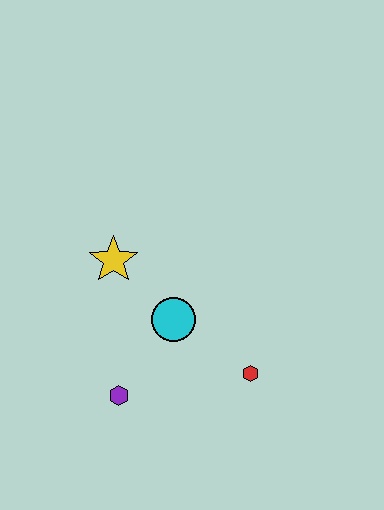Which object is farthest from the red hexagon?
The yellow star is farthest from the red hexagon.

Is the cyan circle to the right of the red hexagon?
No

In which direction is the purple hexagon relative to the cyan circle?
The purple hexagon is below the cyan circle.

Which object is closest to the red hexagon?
The cyan circle is closest to the red hexagon.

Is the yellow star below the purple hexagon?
No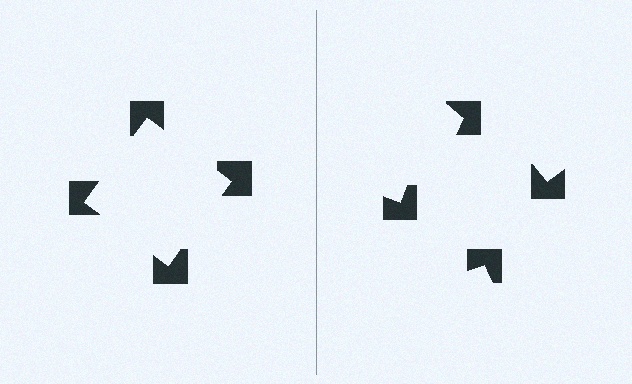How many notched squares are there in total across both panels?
8 — 4 on each side.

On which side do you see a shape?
An illusory square appears on the left side. On the right side the wedge cuts are rotated, so no coherent shape forms.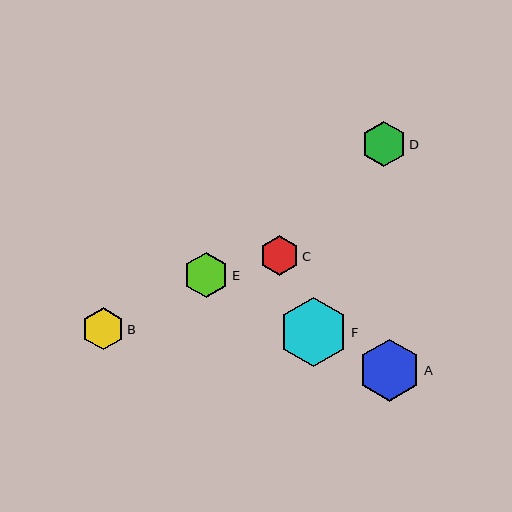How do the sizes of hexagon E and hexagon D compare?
Hexagon E and hexagon D are approximately the same size.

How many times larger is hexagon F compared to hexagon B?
Hexagon F is approximately 1.6 times the size of hexagon B.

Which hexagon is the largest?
Hexagon F is the largest with a size of approximately 69 pixels.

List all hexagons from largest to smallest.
From largest to smallest: F, A, E, D, B, C.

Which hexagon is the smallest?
Hexagon C is the smallest with a size of approximately 40 pixels.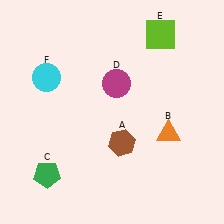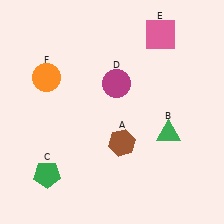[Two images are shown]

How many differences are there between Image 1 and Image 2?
There are 3 differences between the two images.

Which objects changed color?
B changed from orange to green. E changed from lime to pink. F changed from cyan to orange.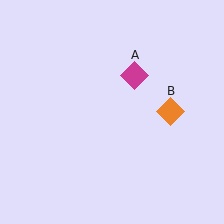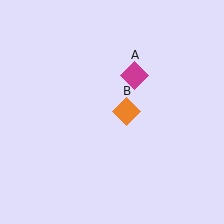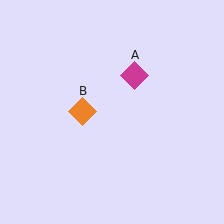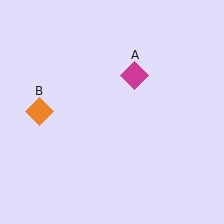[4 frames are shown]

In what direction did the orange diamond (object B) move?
The orange diamond (object B) moved left.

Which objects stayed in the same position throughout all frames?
Magenta diamond (object A) remained stationary.